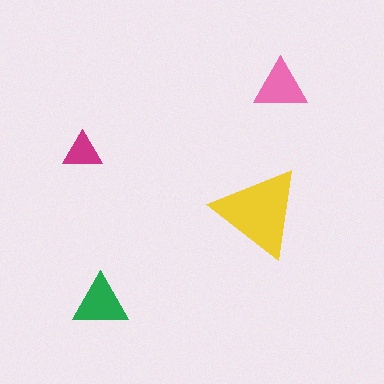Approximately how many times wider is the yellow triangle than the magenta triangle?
About 2.5 times wider.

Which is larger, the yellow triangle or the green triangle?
The yellow one.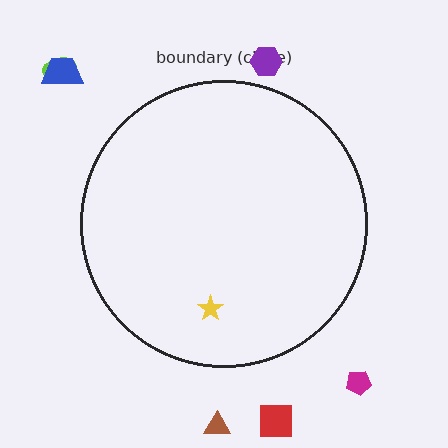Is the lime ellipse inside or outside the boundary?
Outside.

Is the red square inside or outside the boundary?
Outside.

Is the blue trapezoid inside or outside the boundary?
Outside.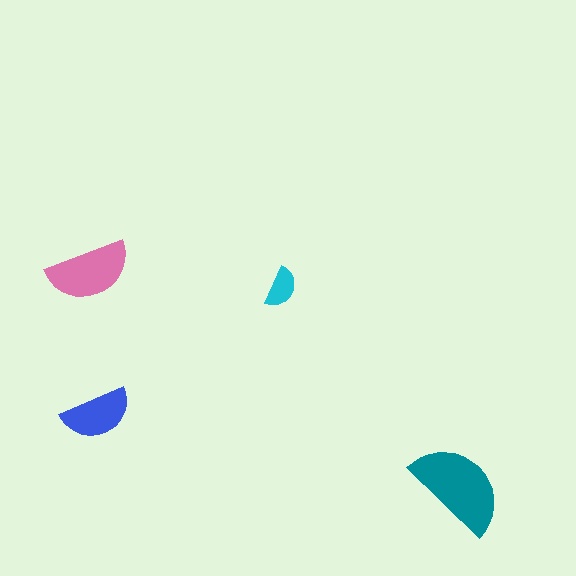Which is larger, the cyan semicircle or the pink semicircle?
The pink one.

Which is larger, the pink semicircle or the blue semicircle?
The pink one.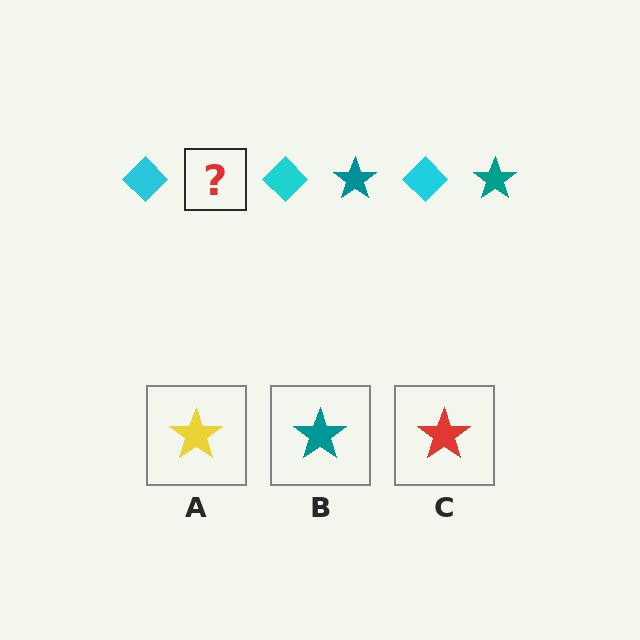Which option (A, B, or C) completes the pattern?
B.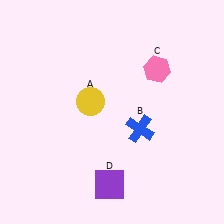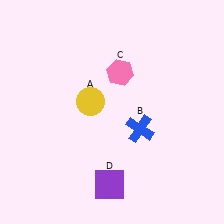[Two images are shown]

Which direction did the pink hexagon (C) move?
The pink hexagon (C) moved left.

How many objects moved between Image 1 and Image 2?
1 object moved between the two images.